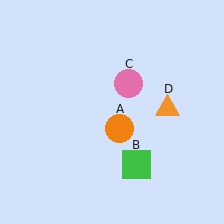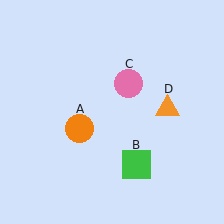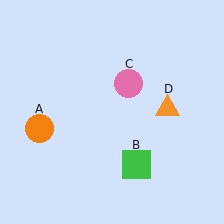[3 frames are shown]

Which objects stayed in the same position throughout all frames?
Green square (object B) and pink circle (object C) and orange triangle (object D) remained stationary.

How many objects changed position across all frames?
1 object changed position: orange circle (object A).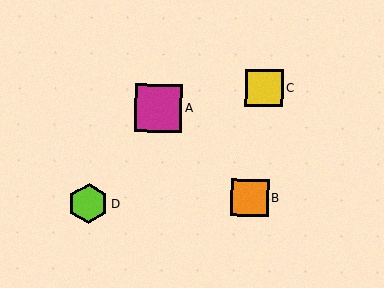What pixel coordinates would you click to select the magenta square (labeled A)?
Click at (158, 108) to select the magenta square A.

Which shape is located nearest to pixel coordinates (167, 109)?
The magenta square (labeled A) at (158, 108) is nearest to that location.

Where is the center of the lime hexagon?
The center of the lime hexagon is at (89, 204).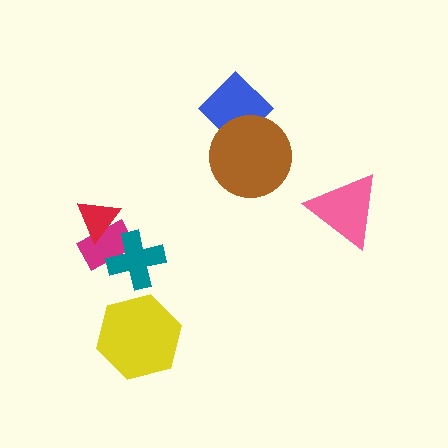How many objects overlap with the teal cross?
1 object overlaps with the teal cross.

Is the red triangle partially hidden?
No, no other shape covers it.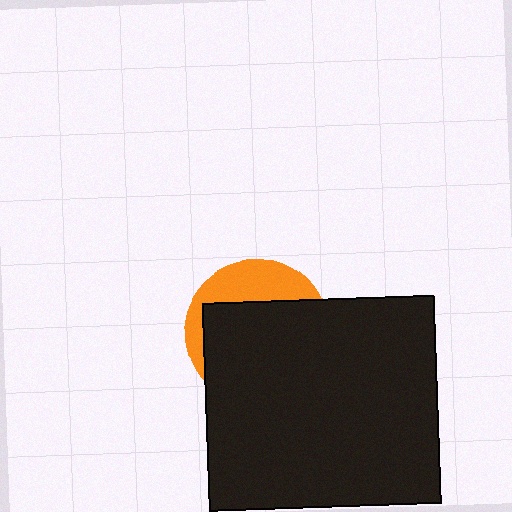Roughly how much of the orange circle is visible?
A small part of it is visible (roughly 31%).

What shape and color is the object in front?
The object in front is a black rectangle.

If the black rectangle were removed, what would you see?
You would see the complete orange circle.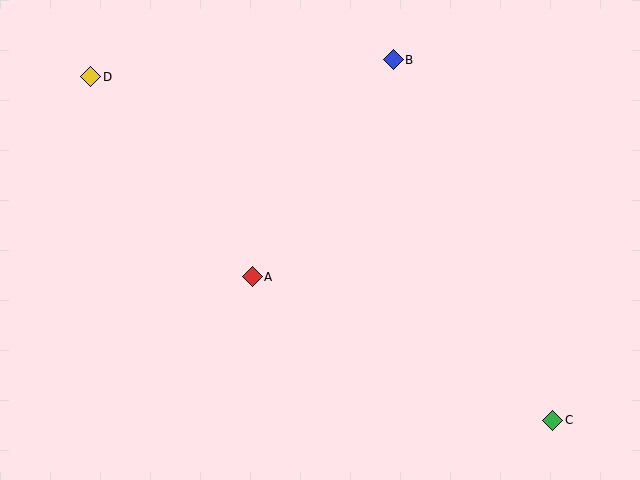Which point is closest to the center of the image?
Point A at (252, 277) is closest to the center.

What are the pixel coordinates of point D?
Point D is at (91, 77).